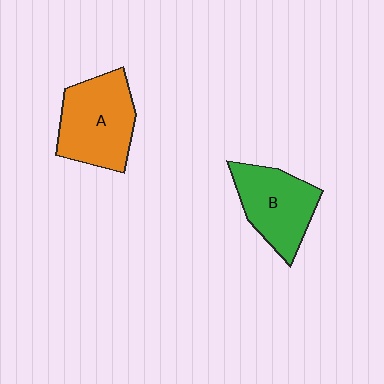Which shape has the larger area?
Shape A (orange).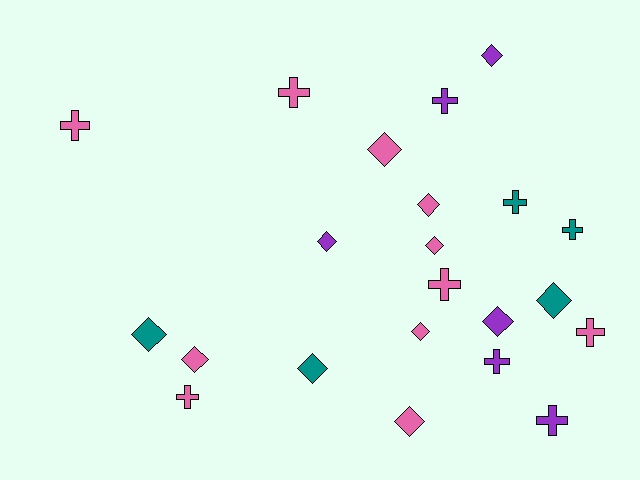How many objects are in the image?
There are 22 objects.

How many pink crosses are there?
There are 5 pink crosses.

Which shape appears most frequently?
Diamond, with 12 objects.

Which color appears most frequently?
Pink, with 11 objects.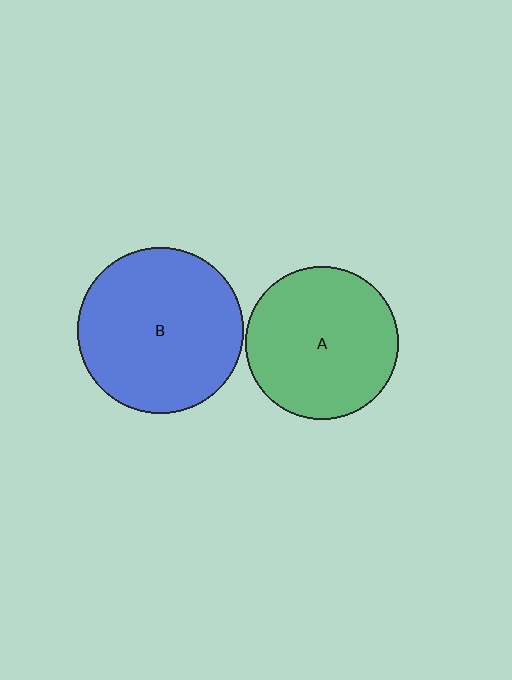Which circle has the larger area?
Circle B (blue).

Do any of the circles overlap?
No, none of the circles overlap.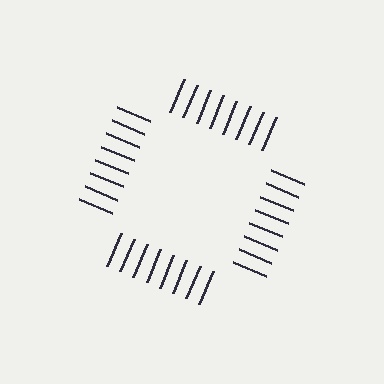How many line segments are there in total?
32 — 8 along each of the 4 edges.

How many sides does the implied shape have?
4 sides — the line-ends trace a square.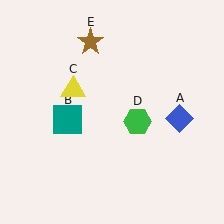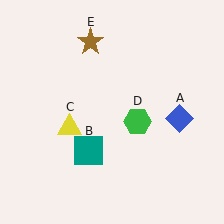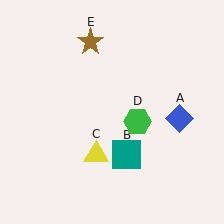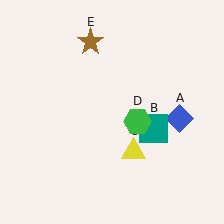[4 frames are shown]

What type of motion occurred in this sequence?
The teal square (object B), yellow triangle (object C) rotated counterclockwise around the center of the scene.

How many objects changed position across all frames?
2 objects changed position: teal square (object B), yellow triangle (object C).